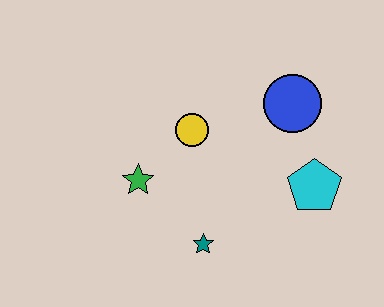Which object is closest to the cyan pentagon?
The blue circle is closest to the cyan pentagon.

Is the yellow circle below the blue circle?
Yes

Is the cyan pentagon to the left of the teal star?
No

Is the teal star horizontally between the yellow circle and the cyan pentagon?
Yes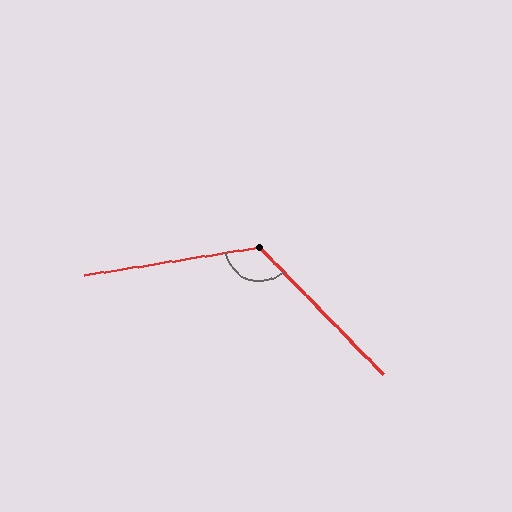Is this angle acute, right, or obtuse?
It is obtuse.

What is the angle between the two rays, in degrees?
Approximately 125 degrees.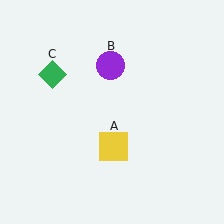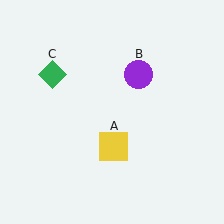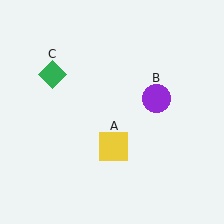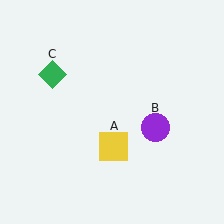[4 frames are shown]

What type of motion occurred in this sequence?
The purple circle (object B) rotated clockwise around the center of the scene.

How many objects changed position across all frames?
1 object changed position: purple circle (object B).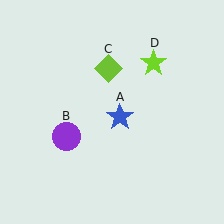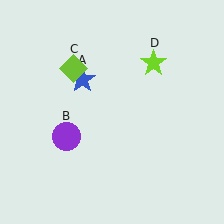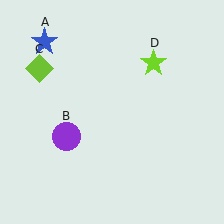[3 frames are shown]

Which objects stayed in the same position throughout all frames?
Purple circle (object B) and lime star (object D) remained stationary.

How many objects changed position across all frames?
2 objects changed position: blue star (object A), lime diamond (object C).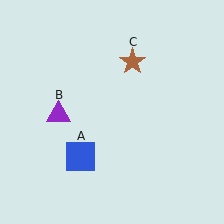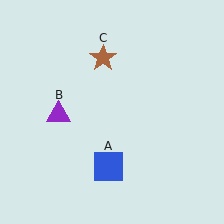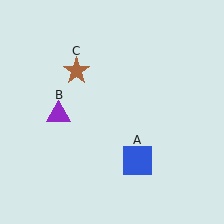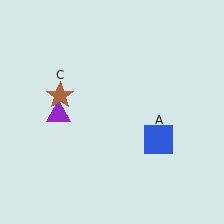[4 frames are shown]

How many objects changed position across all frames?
2 objects changed position: blue square (object A), brown star (object C).